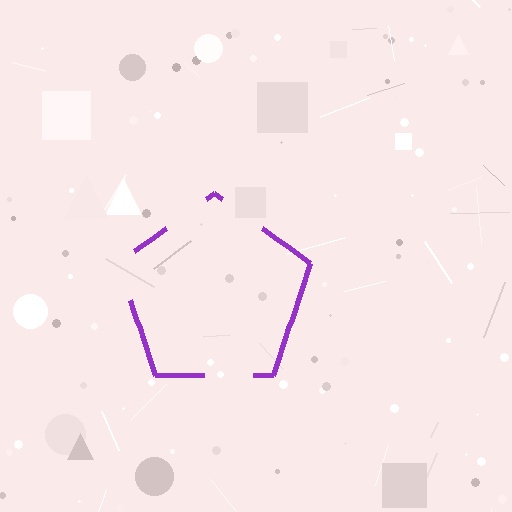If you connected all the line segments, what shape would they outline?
They would outline a pentagon.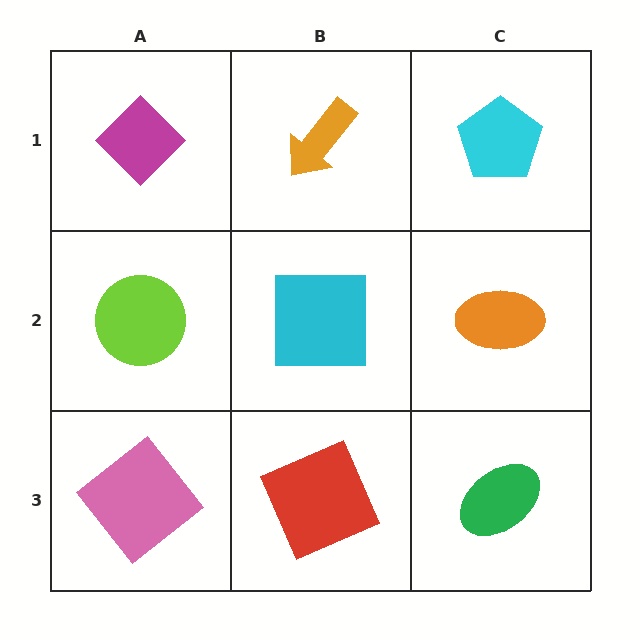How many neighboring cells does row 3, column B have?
3.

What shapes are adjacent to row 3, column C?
An orange ellipse (row 2, column C), a red square (row 3, column B).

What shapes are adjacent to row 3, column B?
A cyan square (row 2, column B), a pink diamond (row 3, column A), a green ellipse (row 3, column C).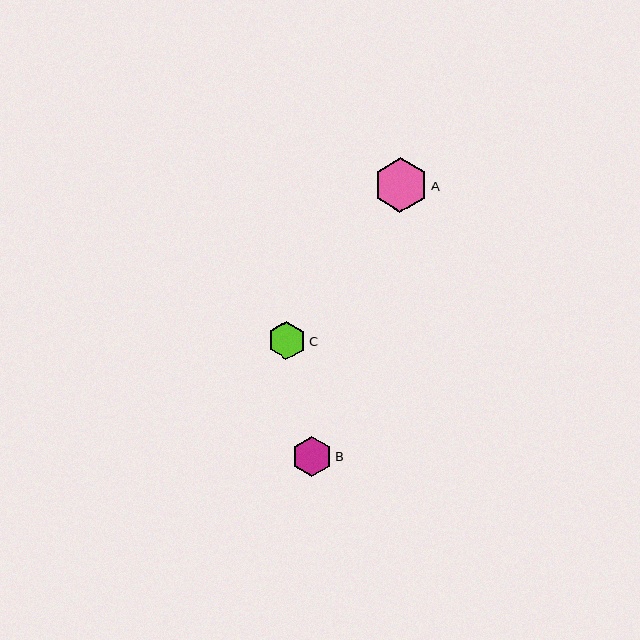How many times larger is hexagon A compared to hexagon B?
Hexagon A is approximately 1.4 times the size of hexagon B.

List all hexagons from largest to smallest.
From largest to smallest: A, B, C.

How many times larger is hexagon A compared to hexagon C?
Hexagon A is approximately 1.4 times the size of hexagon C.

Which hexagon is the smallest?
Hexagon C is the smallest with a size of approximately 39 pixels.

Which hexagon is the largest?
Hexagon A is the largest with a size of approximately 55 pixels.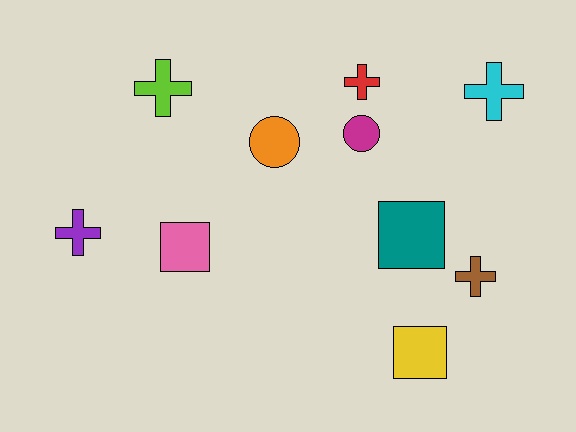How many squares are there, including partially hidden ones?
There are 3 squares.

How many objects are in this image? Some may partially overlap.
There are 10 objects.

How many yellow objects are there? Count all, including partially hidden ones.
There is 1 yellow object.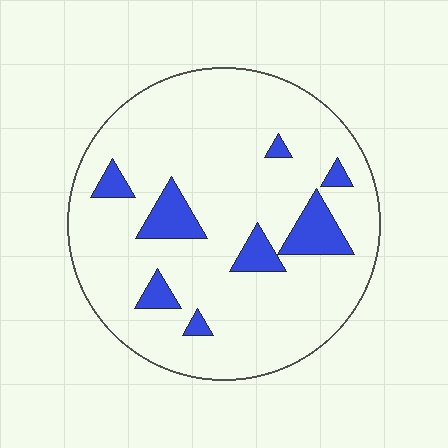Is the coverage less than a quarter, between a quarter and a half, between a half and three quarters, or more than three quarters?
Less than a quarter.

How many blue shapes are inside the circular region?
8.